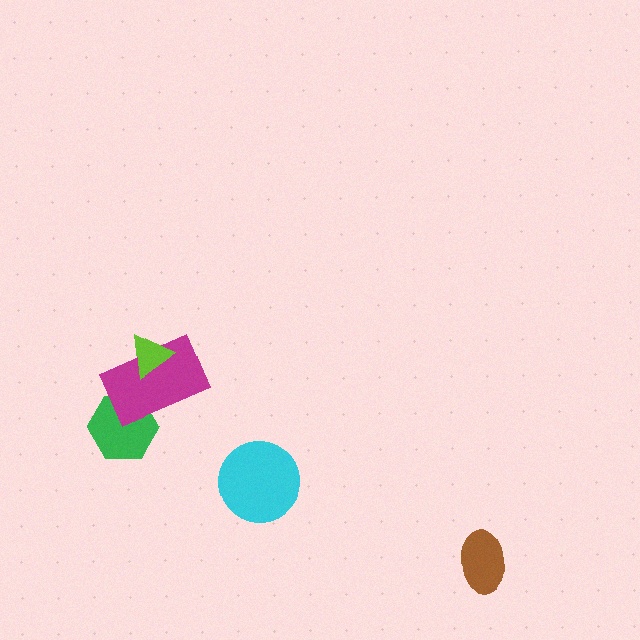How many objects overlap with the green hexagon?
1 object overlaps with the green hexagon.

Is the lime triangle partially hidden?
No, no other shape covers it.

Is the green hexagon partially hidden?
Yes, it is partially covered by another shape.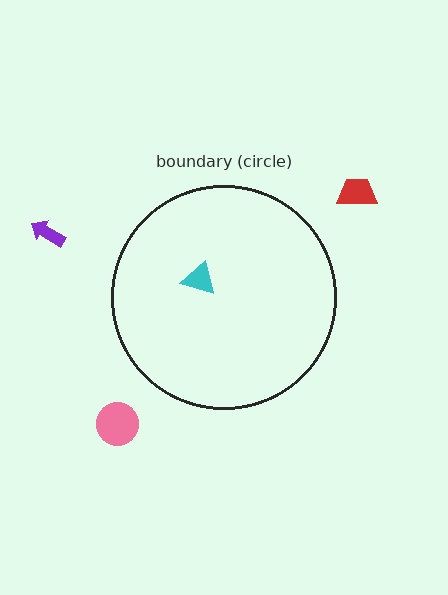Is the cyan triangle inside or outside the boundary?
Inside.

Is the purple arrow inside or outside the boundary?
Outside.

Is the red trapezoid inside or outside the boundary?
Outside.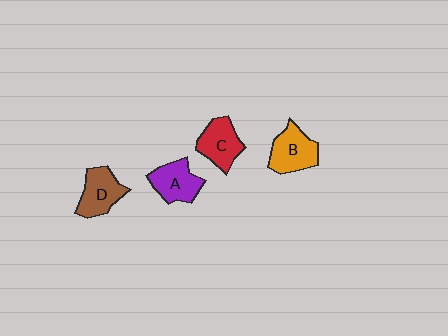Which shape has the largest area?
Shape B (orange).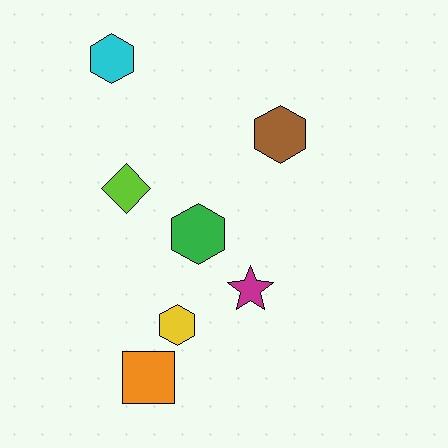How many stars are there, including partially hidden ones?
There is 1 star.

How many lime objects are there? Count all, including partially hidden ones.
There is 1 lime object.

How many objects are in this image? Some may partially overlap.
There are 7 objects.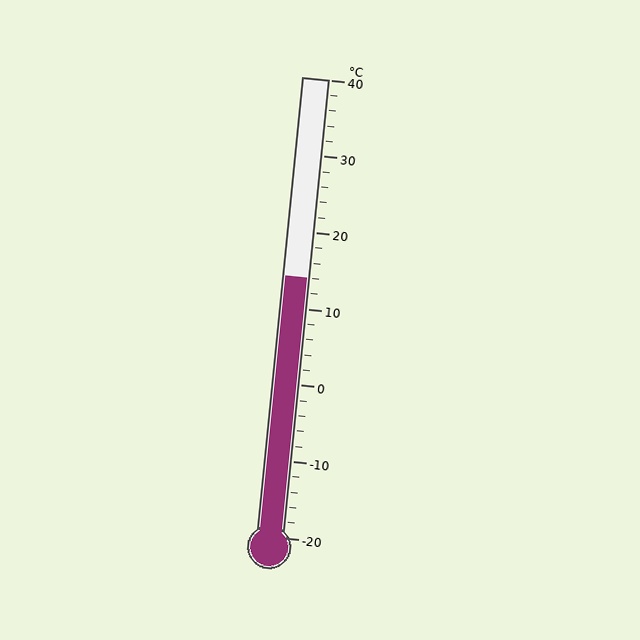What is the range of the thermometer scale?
The thermometer scale ranges from -20°C to 40°C.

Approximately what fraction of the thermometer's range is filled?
The thermometer is filled to approximately 55% of its range.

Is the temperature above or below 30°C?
The temperature is below 30°C.